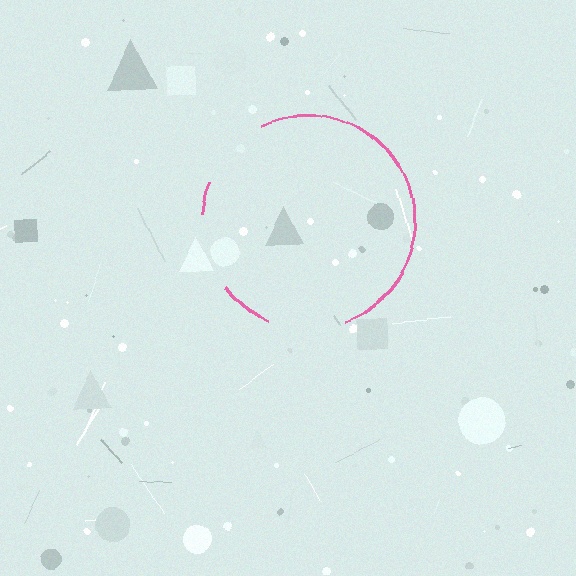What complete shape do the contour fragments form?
The contour fragments form a circle.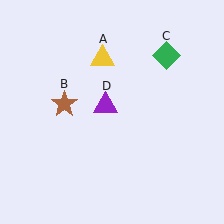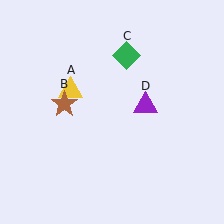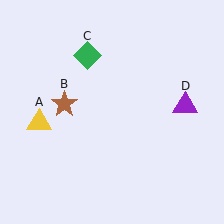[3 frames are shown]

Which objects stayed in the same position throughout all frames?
Brown star (object B) remained stationary.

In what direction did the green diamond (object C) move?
The green diamond (object C) moved left.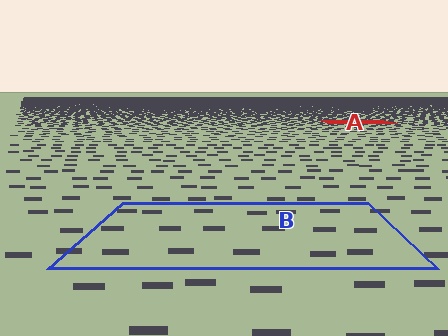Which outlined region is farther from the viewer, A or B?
Region A is farther from the viewer — the texture elements inside it appear smaller and more densely packed.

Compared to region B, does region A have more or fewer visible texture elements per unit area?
Region A has more texture elements per unit area — they are packed more densely because it is farther away.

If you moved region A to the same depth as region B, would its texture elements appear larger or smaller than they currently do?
They would appear larger. At a closer depth, the same texture elements are projected at a bigger on-screen size.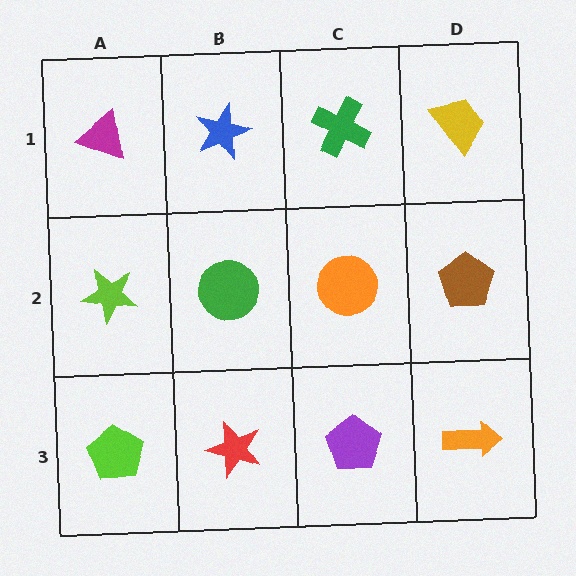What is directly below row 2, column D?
An orange arrow.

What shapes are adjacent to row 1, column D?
A brown pentagon (row 2, column D), a green cross (row 1, column C).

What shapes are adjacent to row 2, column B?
A blue star (row 1, column B), a red star (row 3, column B), a lime star (row 2, column A), an orange circle (row 2, column C).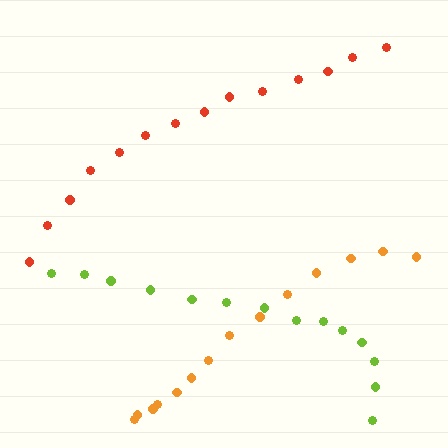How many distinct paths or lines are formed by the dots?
There are 3 distinct paths.